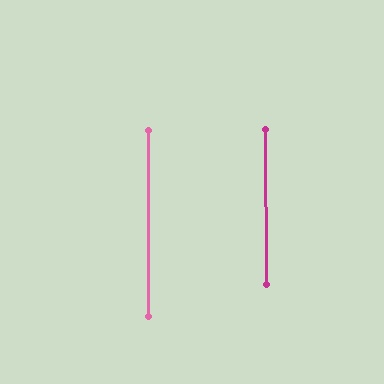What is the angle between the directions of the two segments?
Approximately 0 degrees.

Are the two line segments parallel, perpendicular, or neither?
Parallel — their directions differ by only 0.1°.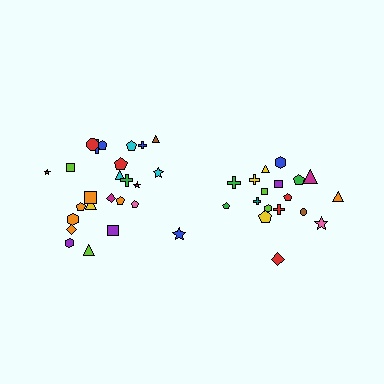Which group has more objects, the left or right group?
The left group.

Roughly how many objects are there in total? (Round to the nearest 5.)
Roughly 45 objects in total.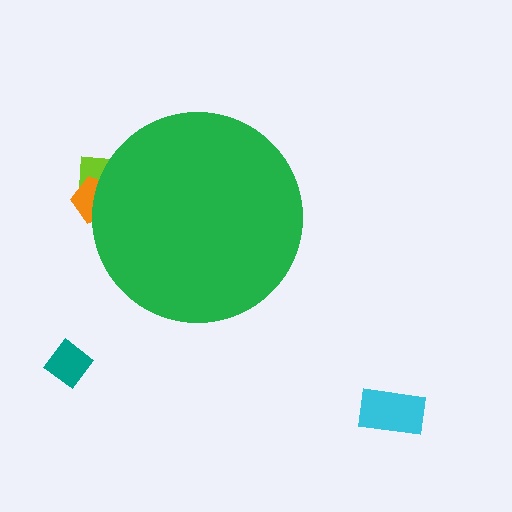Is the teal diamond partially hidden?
No, the teal diamond is fully visible.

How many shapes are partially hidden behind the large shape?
2 shapes are partially hidden.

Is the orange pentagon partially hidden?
Yes, the orange pentagon is partially hidden behind the green circle.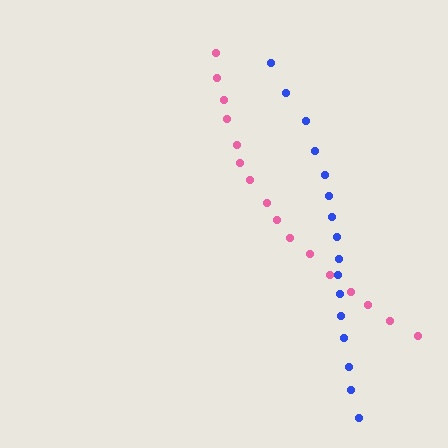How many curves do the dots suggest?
There are 2 distinct paths.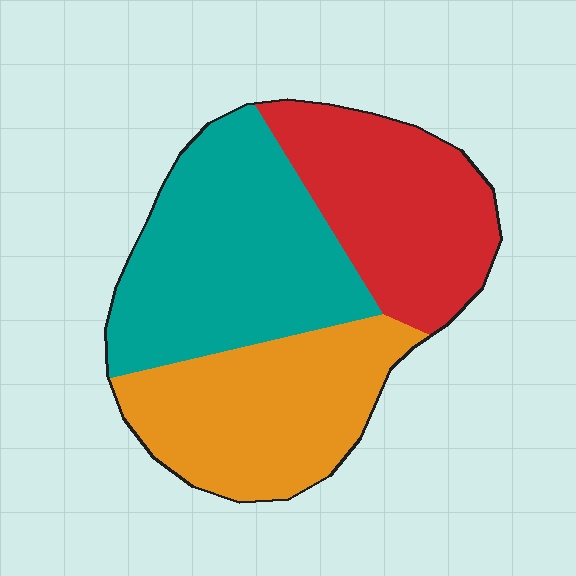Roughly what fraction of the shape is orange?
Orange takes up about one third (1/3) of the shape.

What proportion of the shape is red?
Red covers roughly 30% of the shape.